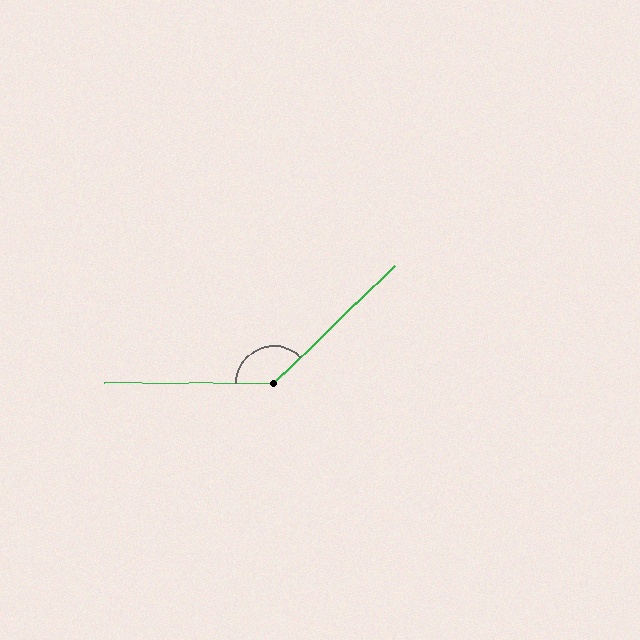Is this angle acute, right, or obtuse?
It is obtuse.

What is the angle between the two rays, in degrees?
Approximately 135 degrees.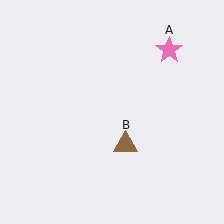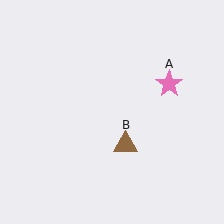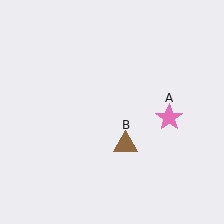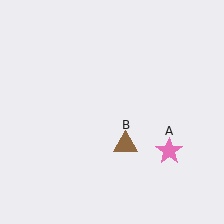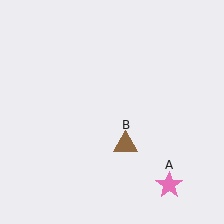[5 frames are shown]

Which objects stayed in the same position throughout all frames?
Brown triangle (object B) remained stationary.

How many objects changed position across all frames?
1 object changed position: pink star (object A).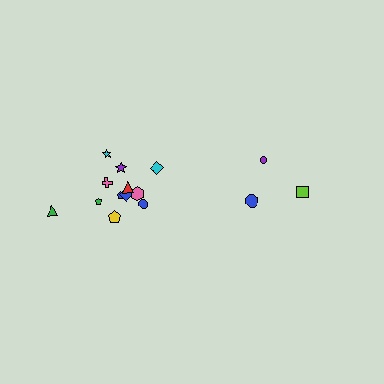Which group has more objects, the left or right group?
The left group.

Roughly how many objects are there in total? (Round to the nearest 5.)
Roughly 15 objects in total.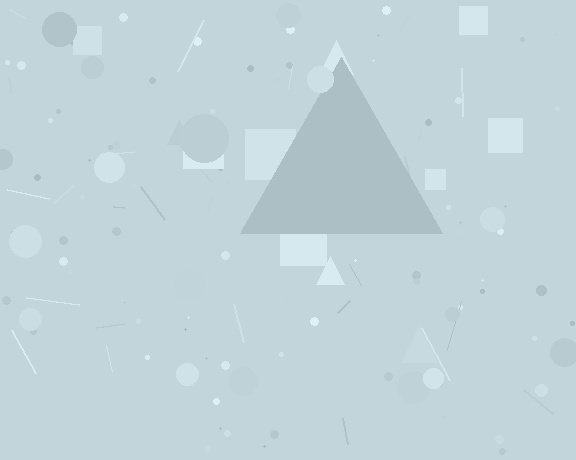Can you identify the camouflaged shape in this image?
The camouflaged shape is a triangle.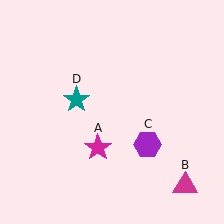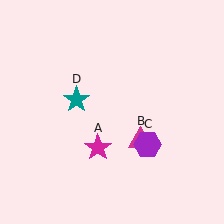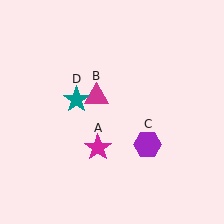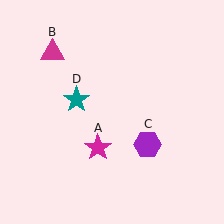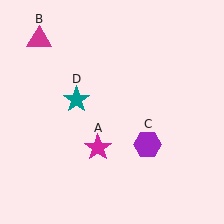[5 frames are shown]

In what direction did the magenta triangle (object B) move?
The magenta triangle (object B) moved up and to the left.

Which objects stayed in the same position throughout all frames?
Magenta star (object A) and purple hexagon (object C) and teal star (object D) remained stationary.